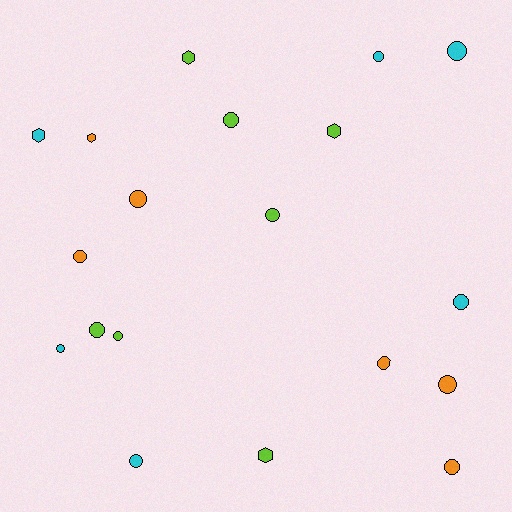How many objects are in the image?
There are 19 objects.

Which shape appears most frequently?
Circle, with 14 objects.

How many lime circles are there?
There are 4 lime circles.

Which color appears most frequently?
Lime, with 7 objects.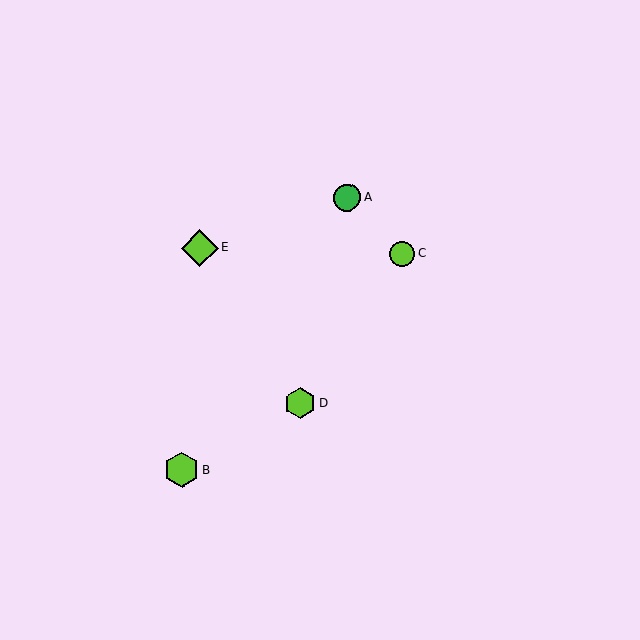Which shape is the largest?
The lime diamond (labeled E) is the largest.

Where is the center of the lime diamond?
The center of the lime diamond is at (200, 248).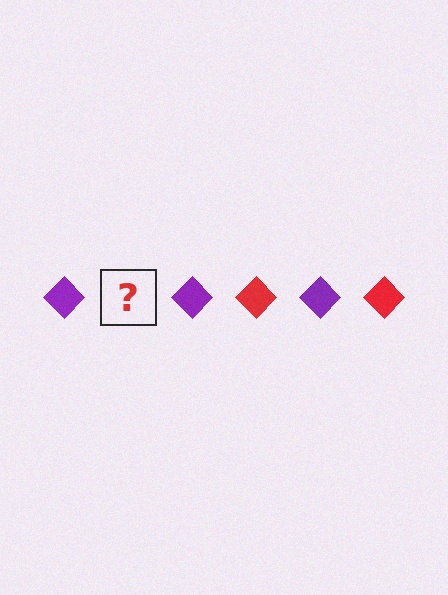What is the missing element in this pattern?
The missing element is a red diamond.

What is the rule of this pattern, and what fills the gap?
The rule is that the pattern cycles through purple, red diamonds. The gap should be filled with a red diamond.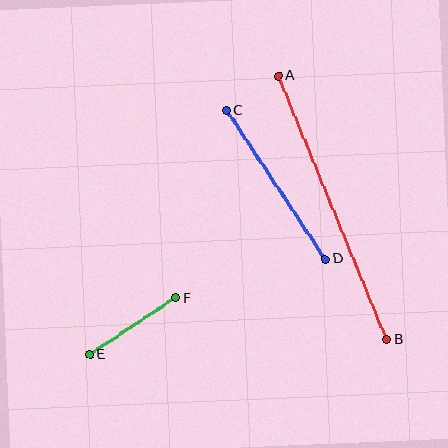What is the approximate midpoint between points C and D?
The midpoint is at approximately (276, 185) pixels.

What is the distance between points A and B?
The distance is approximately 285 pixels.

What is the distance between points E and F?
The distance is approximately 103 pixels.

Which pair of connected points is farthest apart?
Points A and B are farthest apart.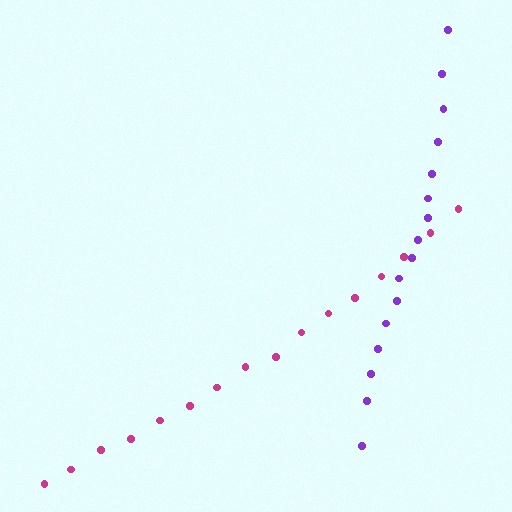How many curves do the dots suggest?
There are 2 distinct paths.